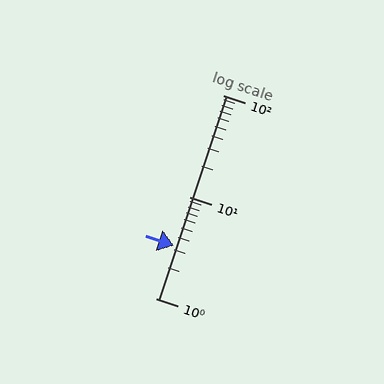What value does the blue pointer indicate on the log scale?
The pointer indicates approximately 3.3.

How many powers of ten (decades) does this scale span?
The scale spans 2 decades, from 1 to 100.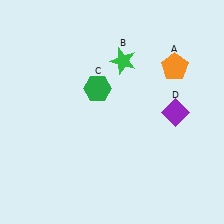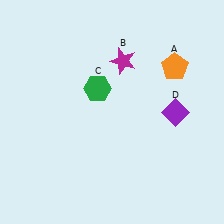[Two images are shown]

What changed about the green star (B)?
In Image 1, B is green. In Image 2, it changed to magenta.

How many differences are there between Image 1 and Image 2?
There is 1 difference between the two images.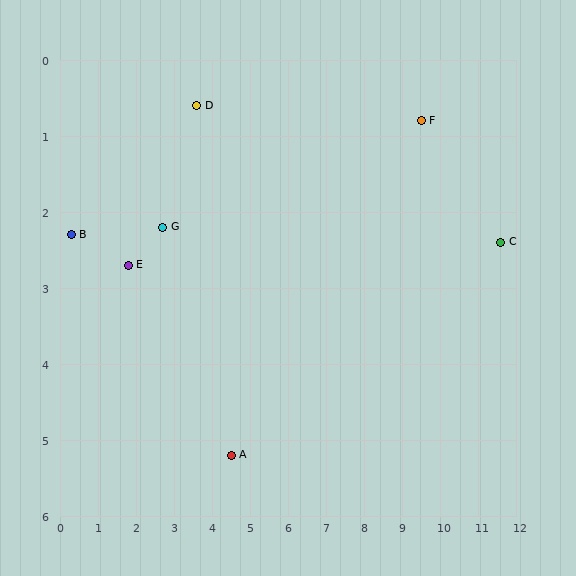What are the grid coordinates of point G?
Point G is at approximately (2.7, 2.2).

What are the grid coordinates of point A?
Point A is at approximately (4.5, 5.2).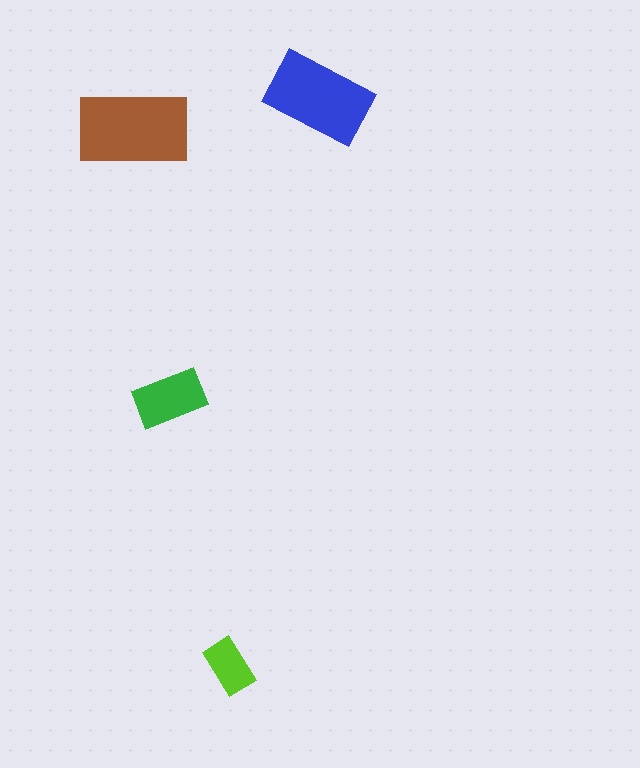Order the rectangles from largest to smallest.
the brown one, the blue one, the green one, the lime one.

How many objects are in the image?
There are 4 objects in the image.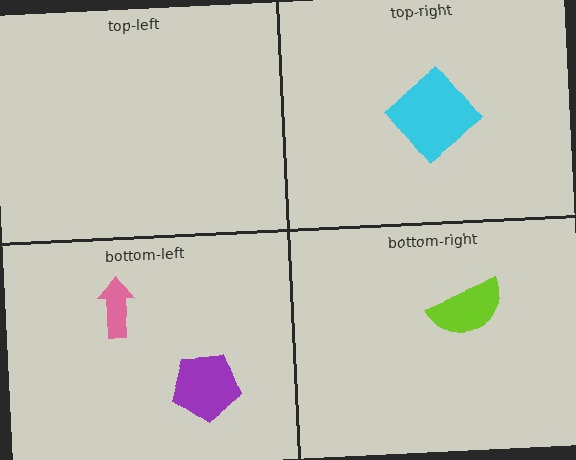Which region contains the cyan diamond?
The top-right region.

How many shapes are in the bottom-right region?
1.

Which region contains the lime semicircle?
The bottom-right region.